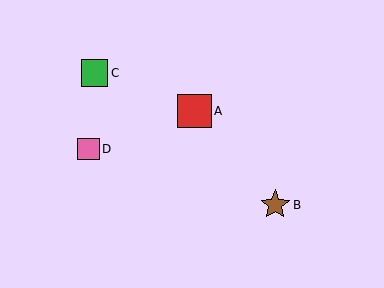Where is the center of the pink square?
The center of the pink square is at (88, 149).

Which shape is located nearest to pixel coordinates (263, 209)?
The brown star (labeled B) at (275, 205) is nearest to that location.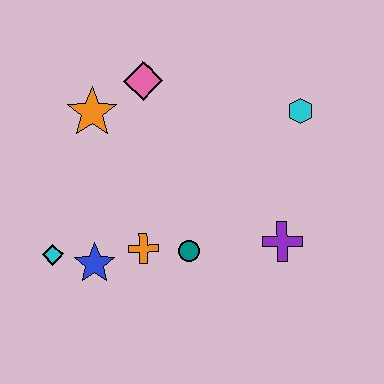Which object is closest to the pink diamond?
The orange star is closest to the pink diamond.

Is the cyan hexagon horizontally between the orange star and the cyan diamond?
No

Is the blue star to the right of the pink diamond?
No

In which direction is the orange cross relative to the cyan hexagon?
The orange cross is to the left of the cyan hexagon.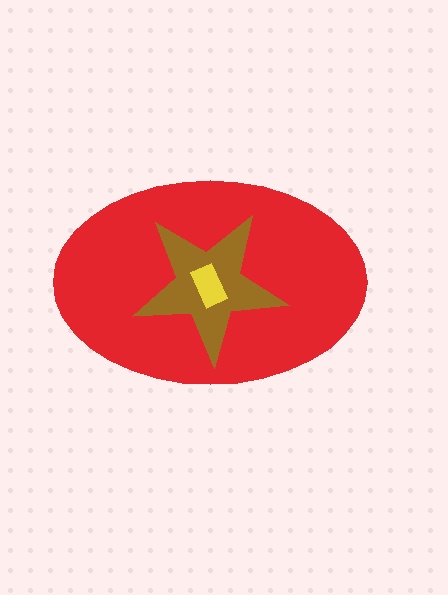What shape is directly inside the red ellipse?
The brown star.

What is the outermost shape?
The red ellipse.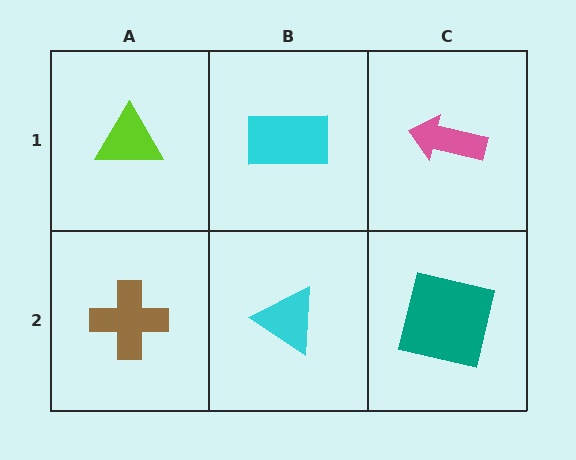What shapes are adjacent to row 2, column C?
A pink arrow (row 1, column C), a cyan triangle (row 2, column B).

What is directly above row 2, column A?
A lime triangle.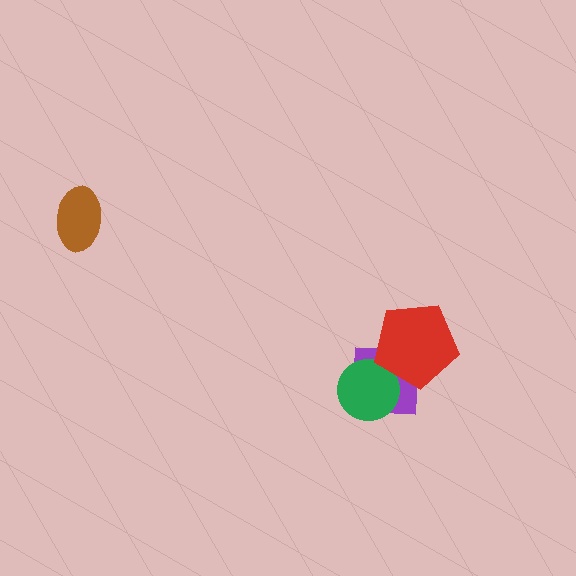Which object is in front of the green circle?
The red pentagon is in front of the green circle.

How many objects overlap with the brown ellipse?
0 objects overlap with the brown ellipse.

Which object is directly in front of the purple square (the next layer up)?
The green circle is directly in front of the purple square.